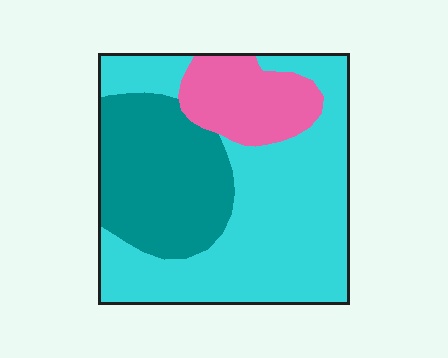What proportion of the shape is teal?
Teal covers roughly 30% of the shape.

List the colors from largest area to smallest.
From largest to smallest: cyan, teal, pink.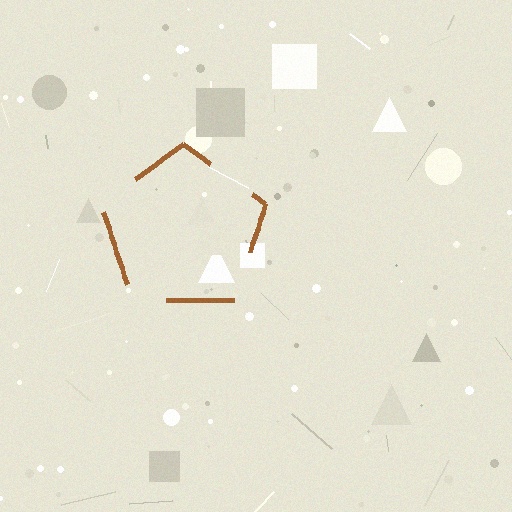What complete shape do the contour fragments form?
The contour fragments form a pentagon.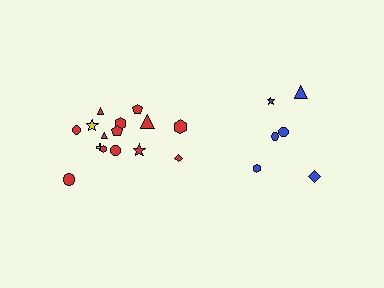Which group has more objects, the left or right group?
The left group.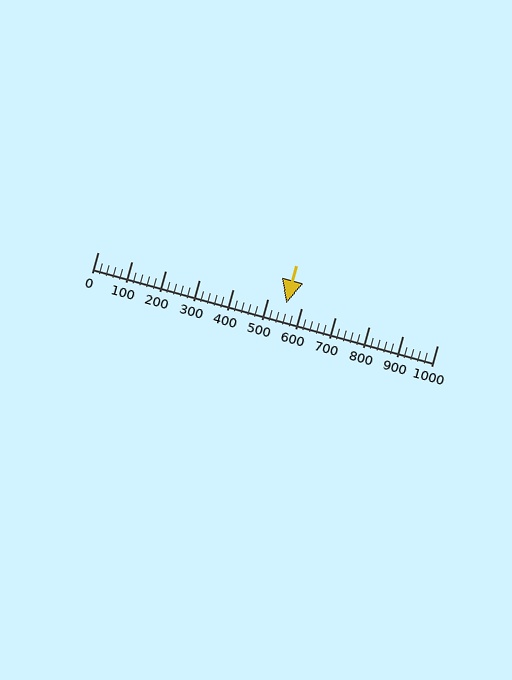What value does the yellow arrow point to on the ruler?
The yellow arrow points to approximately 554.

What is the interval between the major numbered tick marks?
The major tick marks are spaced 100 units apart.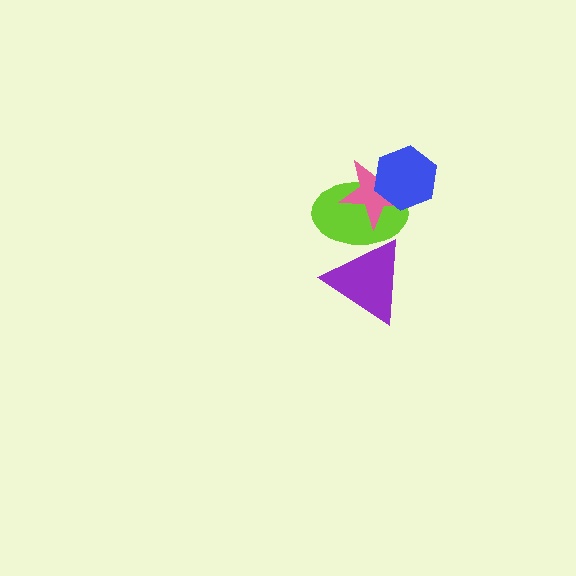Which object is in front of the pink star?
The blue hexagon is in front of the pink star.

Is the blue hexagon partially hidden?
No, no other shape covers it.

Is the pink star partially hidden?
Yes, it is partially covered by another shape.